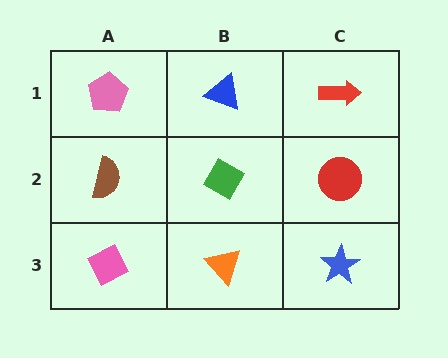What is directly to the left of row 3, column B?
A pink diamond.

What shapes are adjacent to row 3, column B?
A green diamond (row 2, column B), a pink diamond (row 3, column A), a blue star (row 3, column C).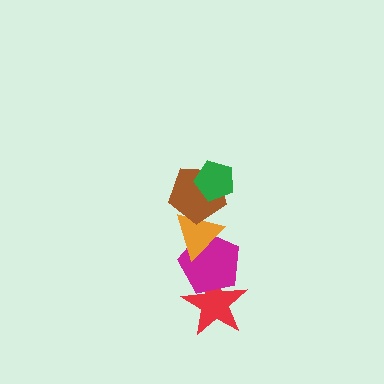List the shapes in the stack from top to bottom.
From top to bottom: the green pentagon, the brown pentagon, the orange triangle, the magenta pentagon, the red star.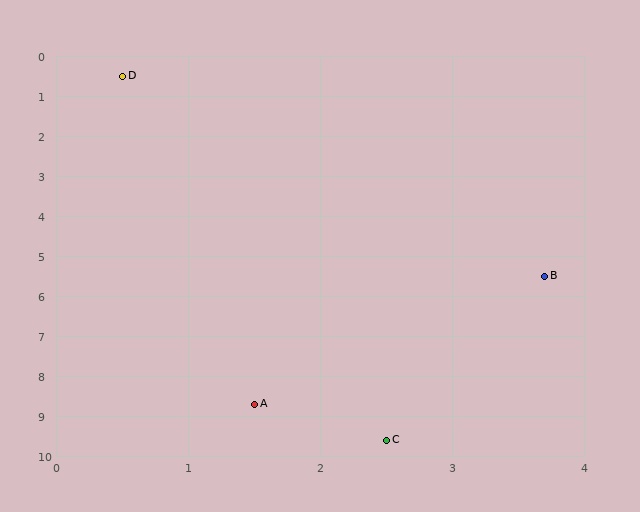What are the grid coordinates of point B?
Point B is at approximately (3.7, 5.5).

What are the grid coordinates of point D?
Point D is at approximately (0.5, 0.5).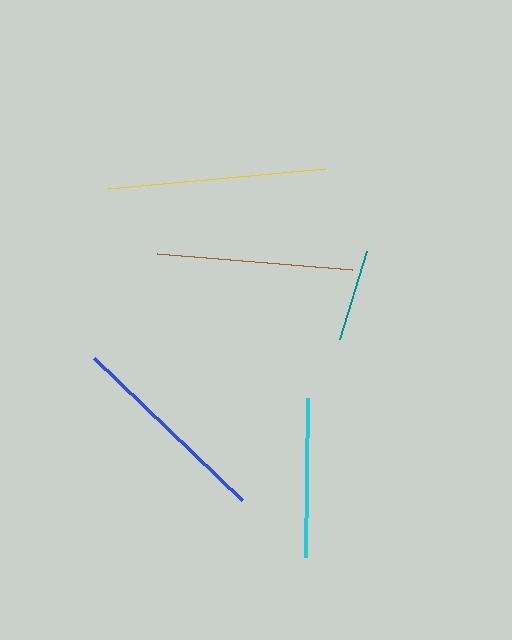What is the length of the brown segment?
The brown segment is approximately 195 pixels long.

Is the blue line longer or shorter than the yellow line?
The yellow line is longer than the blue line.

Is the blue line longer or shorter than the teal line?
The blue line is longer than the teal line.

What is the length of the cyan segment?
The cyan segment is approximately 160 pixels long.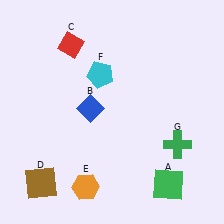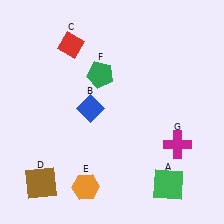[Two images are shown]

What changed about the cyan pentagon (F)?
In Image 1, F is cyan. In Image 2, it changed to green.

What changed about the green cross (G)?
In Image 1, G is green. In Image 2, it changed to magenta.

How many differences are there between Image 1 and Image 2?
There are 2 differences between the two images.